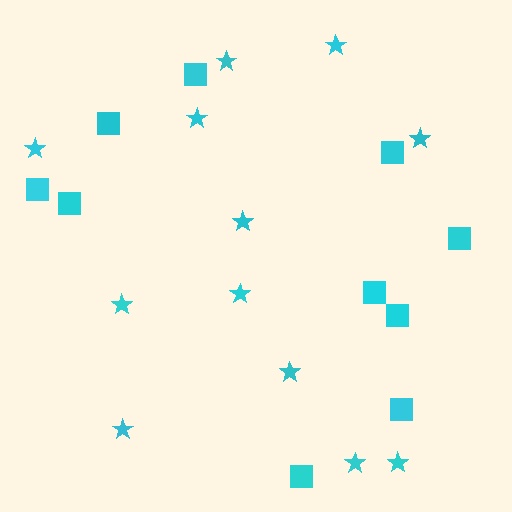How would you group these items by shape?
There are 2 groups: one group of stars (12) and one group of squares (10).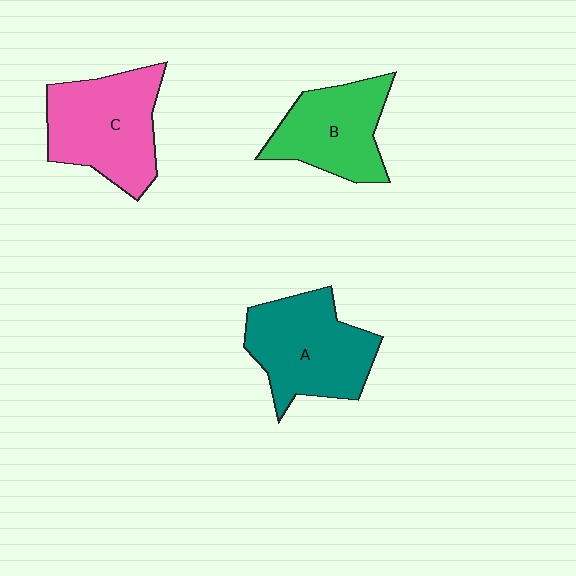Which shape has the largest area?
Shape C (pink).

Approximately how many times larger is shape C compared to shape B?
Approximately 1.2 times.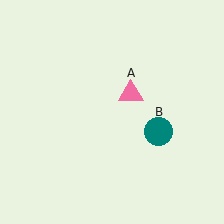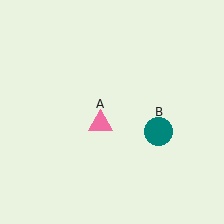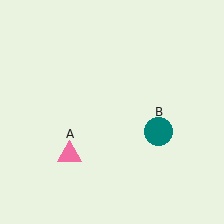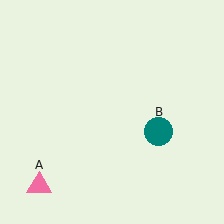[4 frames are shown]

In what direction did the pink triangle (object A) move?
The pink triangle (object A) moved down and to the left.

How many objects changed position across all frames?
1 object changed position: pink triangle (object A).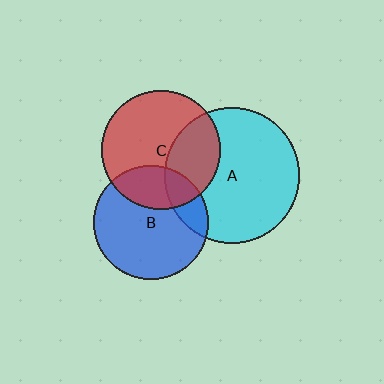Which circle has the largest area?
Circle A (cyan).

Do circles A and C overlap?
Yes.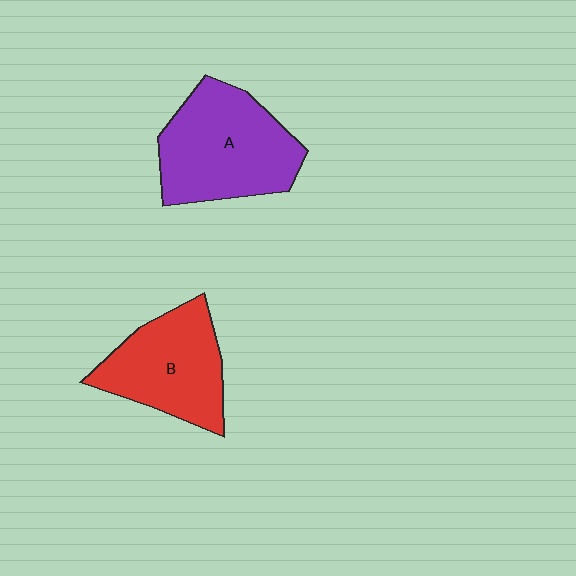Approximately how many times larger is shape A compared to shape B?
Approximately 1.2 times.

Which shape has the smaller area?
Shape B (red).